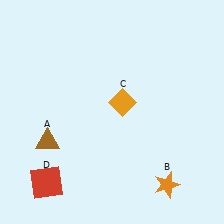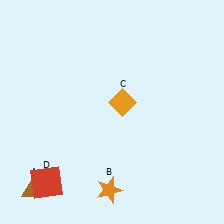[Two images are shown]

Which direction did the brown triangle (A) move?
The brown triangle (A) moved down.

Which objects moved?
The objects that moved are: the brown triangle (A), the orange star (B).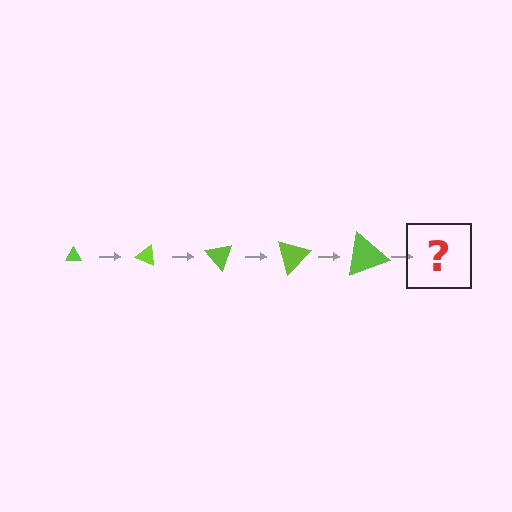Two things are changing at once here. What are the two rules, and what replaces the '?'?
The two rules are that the triangle grows larger each step and it rotates 25 degrees each step. The '?' should be a triangle, larger than the previous one and rotated 125 degrees from the start.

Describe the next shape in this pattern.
It should be a triangle, larger than the previous one and rotated 125 degrees from the start.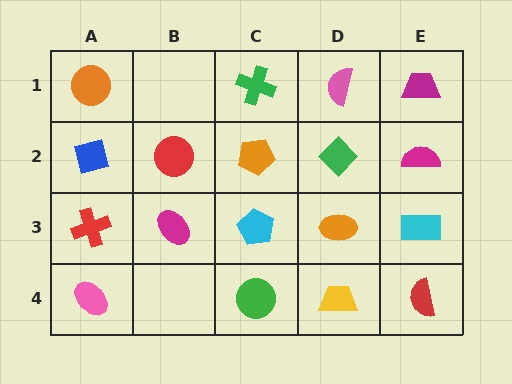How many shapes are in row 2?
5 shapes.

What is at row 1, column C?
A green cross.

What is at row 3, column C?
A cyan pentagon.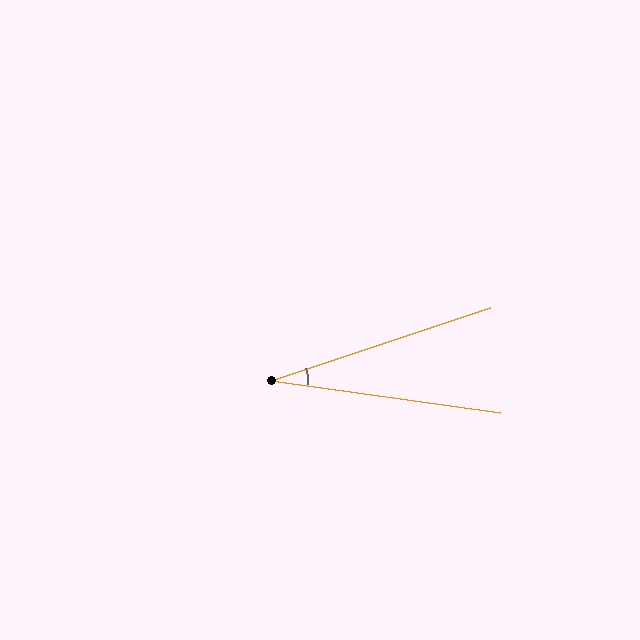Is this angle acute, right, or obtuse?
It is acute.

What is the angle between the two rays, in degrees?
Approximately 26 degrees.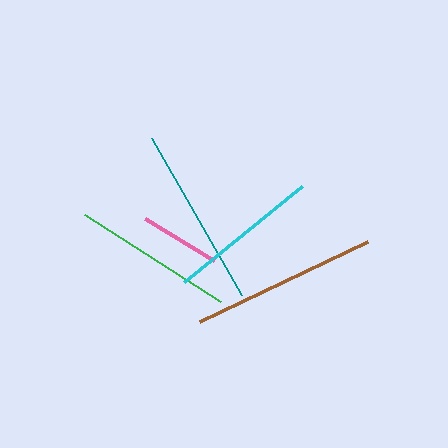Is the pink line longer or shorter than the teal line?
The teal line is longer than the pink line.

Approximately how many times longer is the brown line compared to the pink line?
The brown line is approximately 2.3 times the length of the pink line.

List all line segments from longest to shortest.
From longest to shortest: brown, teal, green, cyan, pink.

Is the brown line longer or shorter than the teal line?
The brown line is longer than the teal line.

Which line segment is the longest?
The brown line is the longest at approximately 185 pixels.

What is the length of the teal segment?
The teal segment is approximately 181 pixels long.